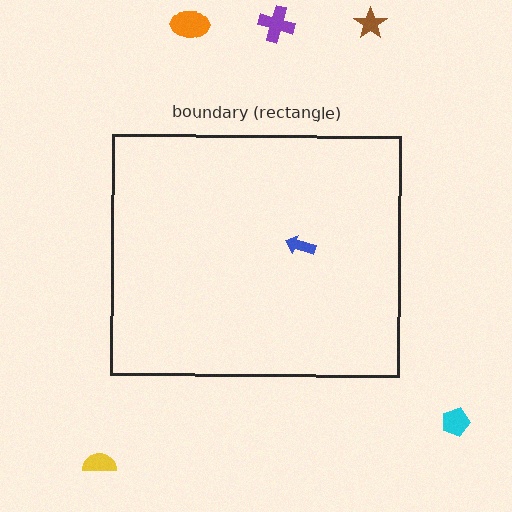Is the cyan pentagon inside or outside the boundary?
Outside.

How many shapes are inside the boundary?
1 inside, 5 outside.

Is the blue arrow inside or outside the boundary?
Inside.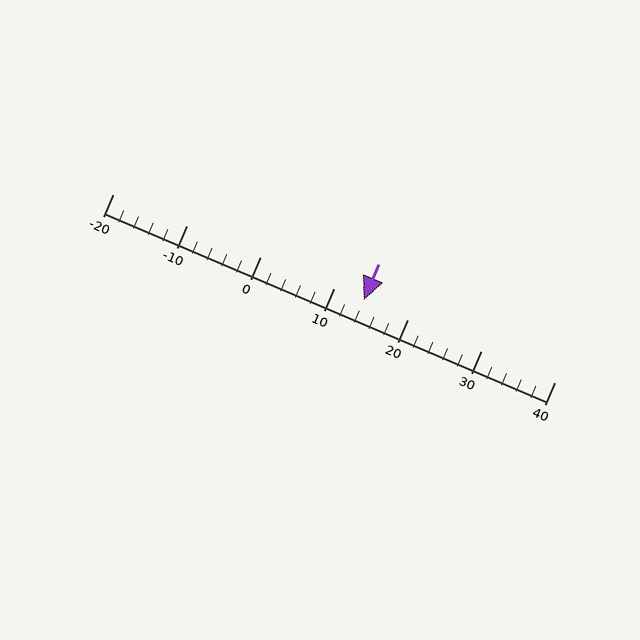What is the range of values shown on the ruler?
The ruler shows values from -20 to 40.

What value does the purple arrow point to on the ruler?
The purple arrow points to approximately 14.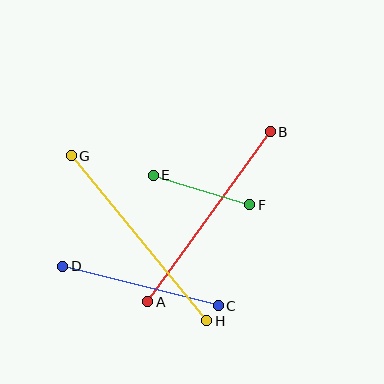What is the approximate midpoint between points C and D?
The midpoint is at approximately (140, 286) pixels.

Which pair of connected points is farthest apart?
Points G and H are farthest apart.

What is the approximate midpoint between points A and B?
The midpoint is at approximately (209, 217) pixels.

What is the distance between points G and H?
The distance is approximately 214 pixels.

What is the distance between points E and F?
The distance is approximately 101 pixels.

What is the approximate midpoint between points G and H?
The midpoint is at approximately (139, 238) pixels.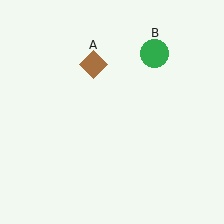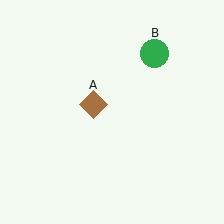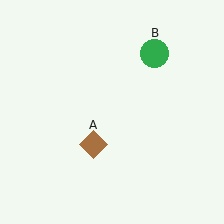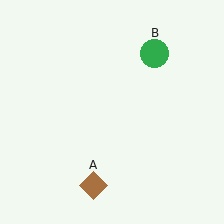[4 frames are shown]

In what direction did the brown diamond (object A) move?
The brown diamond (object A) moved down.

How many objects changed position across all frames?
1 object changed position: brown diamond (object A).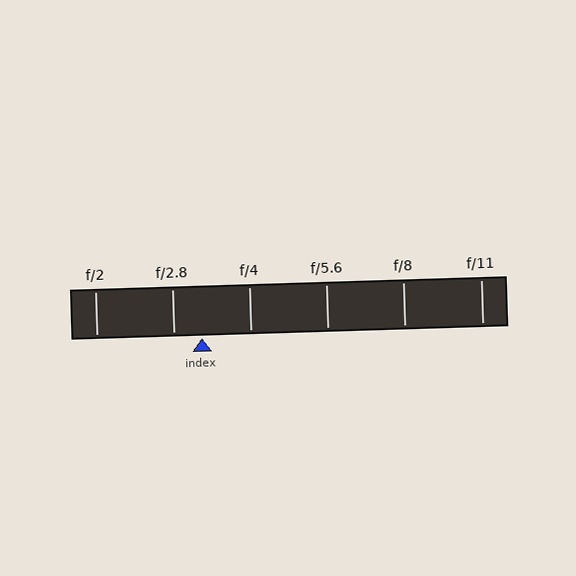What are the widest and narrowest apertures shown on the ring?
The widest aperture shown is f/2 and the narrowest is f/11.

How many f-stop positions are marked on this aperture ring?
There are 6 f-stop positions marked.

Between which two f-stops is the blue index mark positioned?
The index mark is between f/2.8 and f/4.